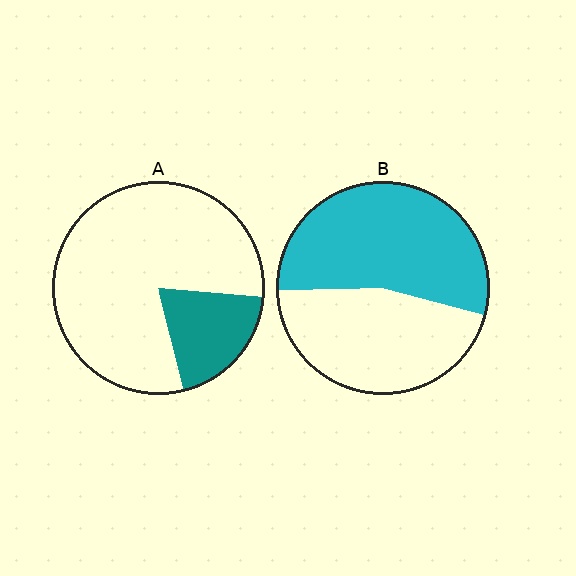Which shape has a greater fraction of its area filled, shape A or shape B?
Shape B.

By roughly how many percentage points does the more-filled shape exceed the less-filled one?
By roughly 35 percentage points (B over A).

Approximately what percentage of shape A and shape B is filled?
A is approximately 20% and B is approximately 55%.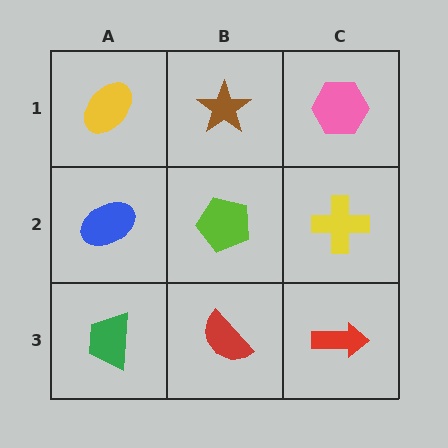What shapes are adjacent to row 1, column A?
A blue ellipse (row 2, column A), a brown star (row 1, column B).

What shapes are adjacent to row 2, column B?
A brown star (row 1, column B), a red semicircle (row 3, column B), a blue ellipse (row 2, column A), a yellow cross (row 2, column C).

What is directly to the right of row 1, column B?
A pink hexagon.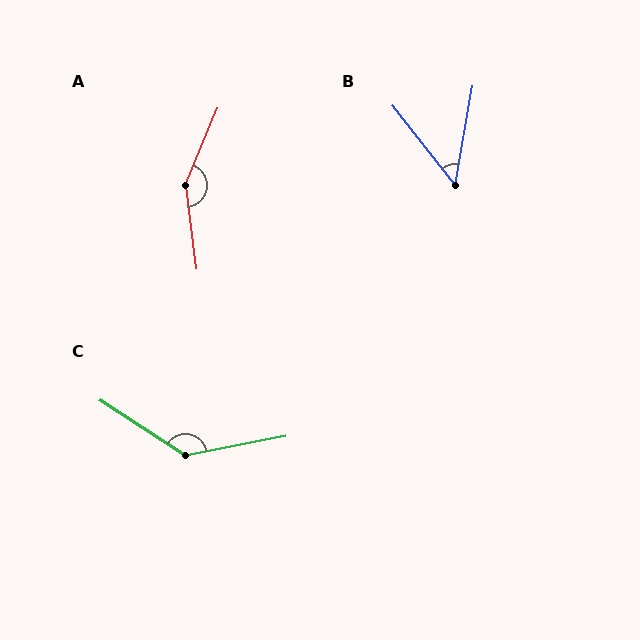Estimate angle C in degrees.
Approximately 136 degrees.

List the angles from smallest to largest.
B (48°), C (136°), A (151°).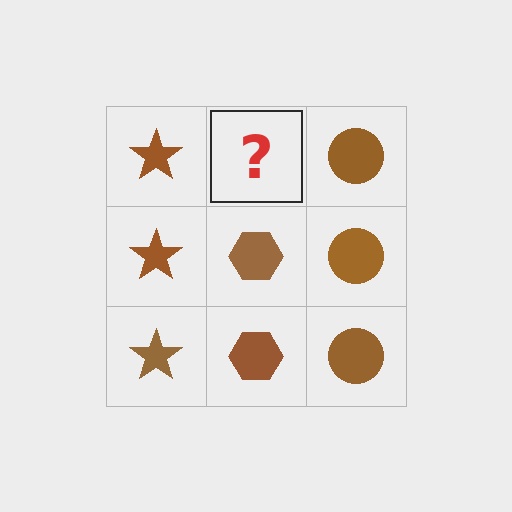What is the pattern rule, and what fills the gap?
The rule is that each column has a consistent shape. The gap should be filled with a brown hexagon.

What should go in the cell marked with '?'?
The missing cell should contain a brown hexagon.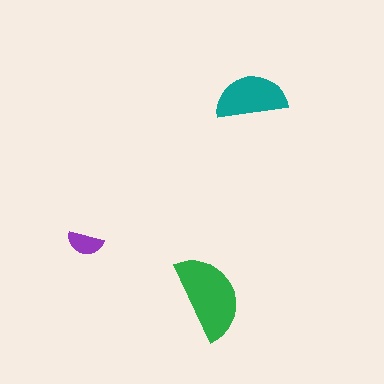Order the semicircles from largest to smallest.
the green one, the teal one, the purple one.